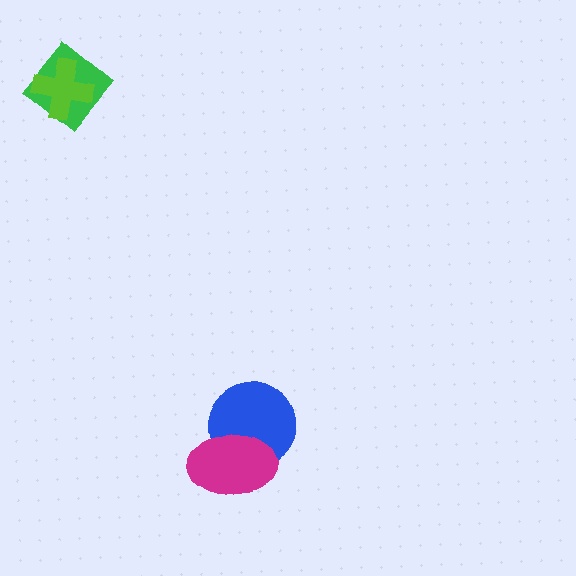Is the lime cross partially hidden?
No, no other shape covers it.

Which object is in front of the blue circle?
The magenta ellipse is in front of the blue circle.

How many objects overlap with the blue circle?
1 object overlaps with the blue circle.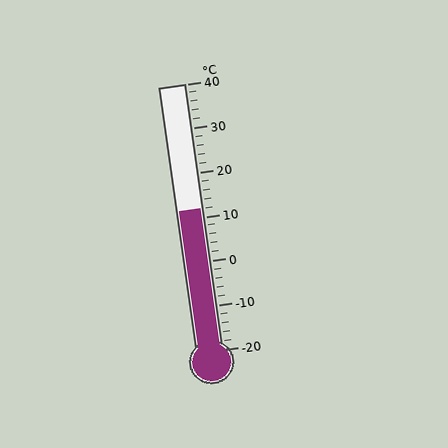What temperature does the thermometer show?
The thermometer shows approximately 12°C.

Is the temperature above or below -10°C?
The temperature is above -10°C.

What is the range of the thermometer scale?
The thermometer scale ranges from -20°C to 40°C.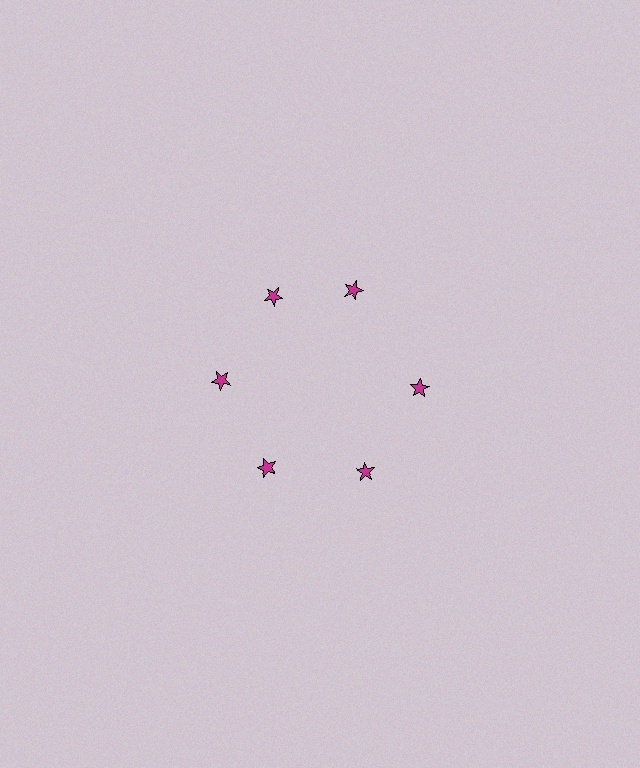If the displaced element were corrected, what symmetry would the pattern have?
It would have 6-fold rotational symmetry — the pattern would map onto itself every 60 degrees.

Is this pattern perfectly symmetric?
No. The 6 magenta stars are arranged in a ring, but one element near the 1 o'clock position is rotated out of alignment along the ring, breaking the 6-fold rotational symmetry.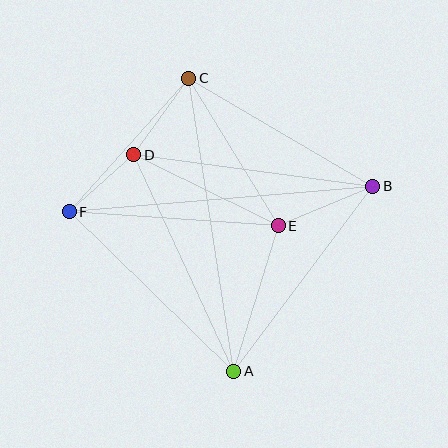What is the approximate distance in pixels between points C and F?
The distance between C and F is approximately 179 pixels.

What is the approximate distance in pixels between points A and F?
The distance between A and F is approximately 229 pixels.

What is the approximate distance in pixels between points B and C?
The distance between B and C is approximately 213 pixels.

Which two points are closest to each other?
Points D and F are closest to each other.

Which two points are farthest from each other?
Points B and F are farthest from each other.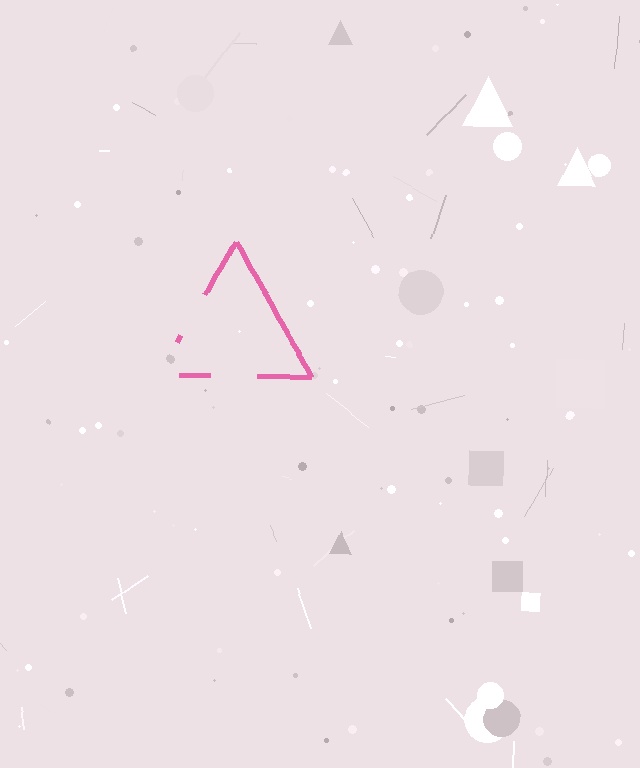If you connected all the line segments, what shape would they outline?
They would outline a triangle.